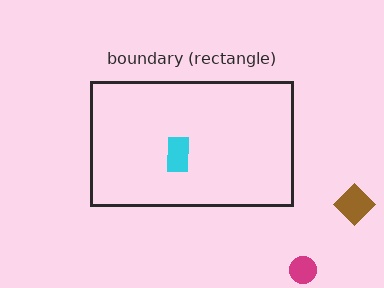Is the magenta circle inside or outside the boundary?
Outside.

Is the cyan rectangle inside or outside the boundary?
Inside.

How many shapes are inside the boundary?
1 inside, 2 outside.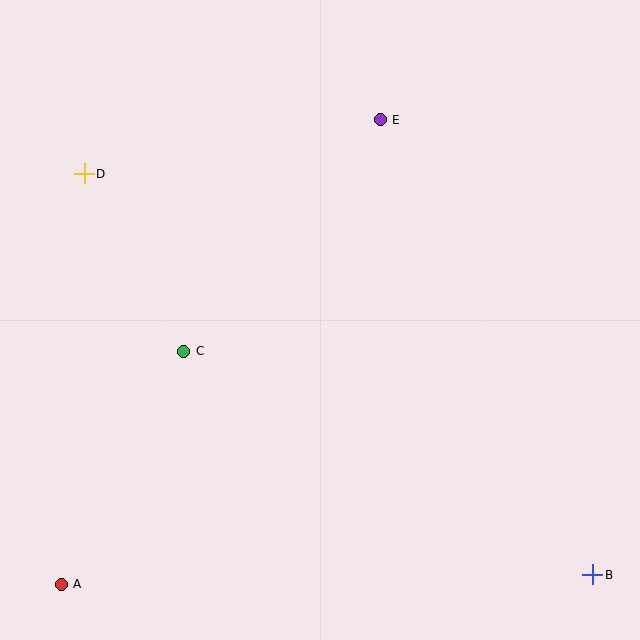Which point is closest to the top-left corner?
Point D is closest to the top-left corner.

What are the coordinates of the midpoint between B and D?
The midpoint between B and D is at (339, 374).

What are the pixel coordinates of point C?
Point C is at (184, 351).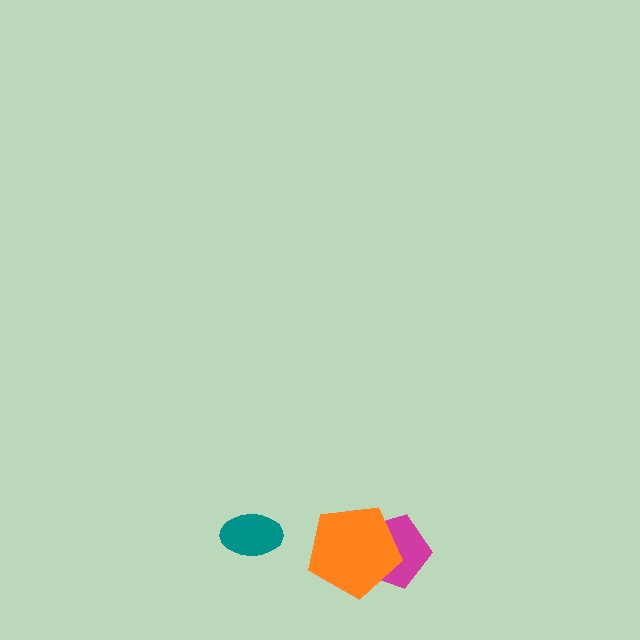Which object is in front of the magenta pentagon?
The orange pentagon is in front of the magenta pentagon.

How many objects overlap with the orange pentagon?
1 object overlaps with the orange pentagon.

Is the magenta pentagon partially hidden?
Yes, it is partially covered by another shape.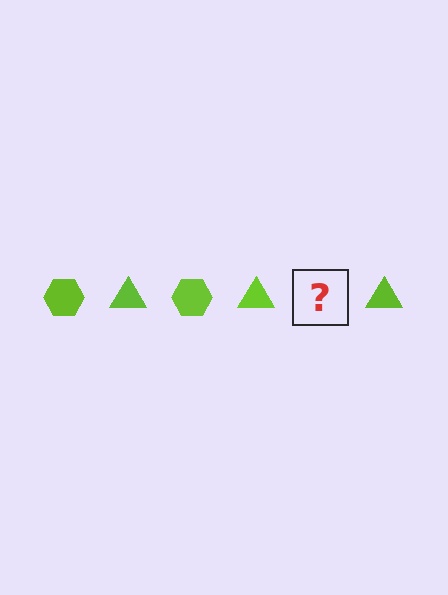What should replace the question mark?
The question mark should be replaced with a lime hexagon.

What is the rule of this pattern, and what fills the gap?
The rule is that the pattern cycles through hexagon, triangle shapes in lime. The gap should be filled with a lime hexagon.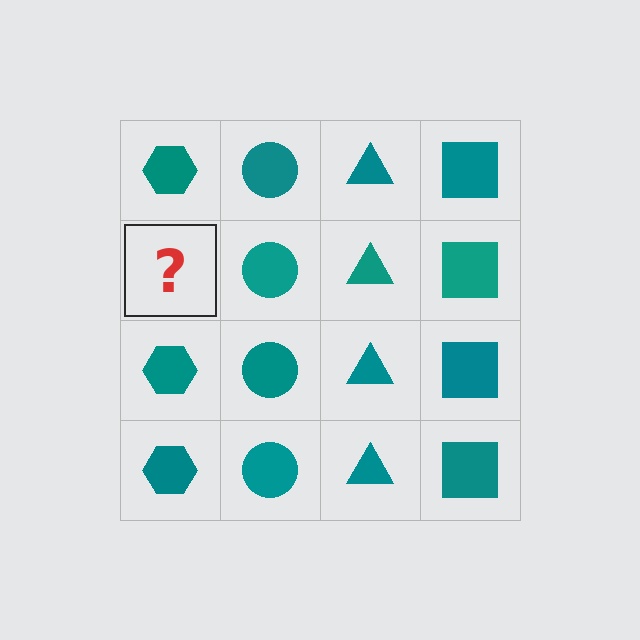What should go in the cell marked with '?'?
The missing cell should contain a teal hexagon.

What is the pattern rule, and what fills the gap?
The rule is that each column has a consistent shape. The gap should be filled with a teal hexagon.